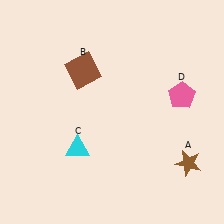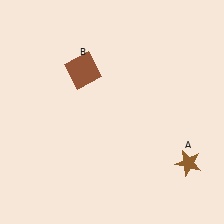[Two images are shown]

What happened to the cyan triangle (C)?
The cyan triangle (C) was removed in Image 2. It was in the bottom-left area of Image 1.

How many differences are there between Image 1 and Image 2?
There are 2 differences between the two images.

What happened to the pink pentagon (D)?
The pink pentagon (D) was removed in Image 2. It was in the top-right area of Image 1.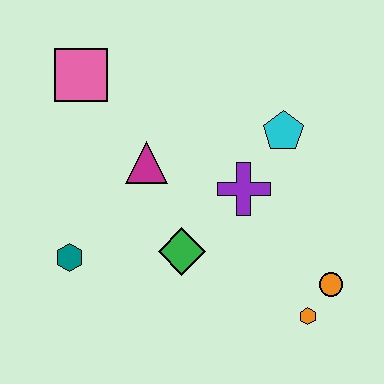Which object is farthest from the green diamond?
The pink square is farthest from the green diamond.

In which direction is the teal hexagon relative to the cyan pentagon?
The teal hexagon is to the left of the cyan pentagon.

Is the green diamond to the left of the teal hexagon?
No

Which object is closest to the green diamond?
The purple cross is closest to the green diamond.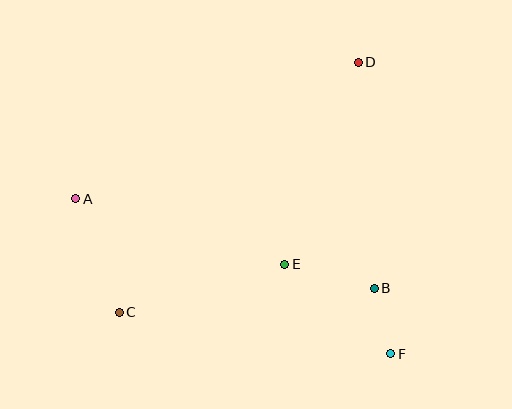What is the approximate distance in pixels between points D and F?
The distance between D and F is approximately 293 pixels.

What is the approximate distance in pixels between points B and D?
The distance between B and D is approximately 227 pixels.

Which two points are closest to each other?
Points B and F are closest to each other.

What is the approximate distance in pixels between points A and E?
The distance between A and E is approximately 219 pixels.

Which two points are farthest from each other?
Points A and F are farthest from each other.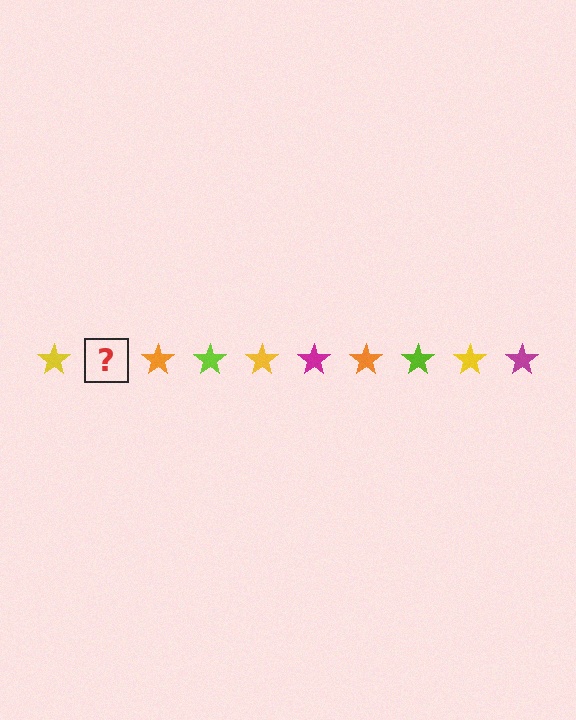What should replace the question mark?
The question mark should be replaced with a magenta star.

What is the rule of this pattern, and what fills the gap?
The rule is that the pattern cycles through yellow, magenta, orange, lime stars. The gap should be filled with a magenta star.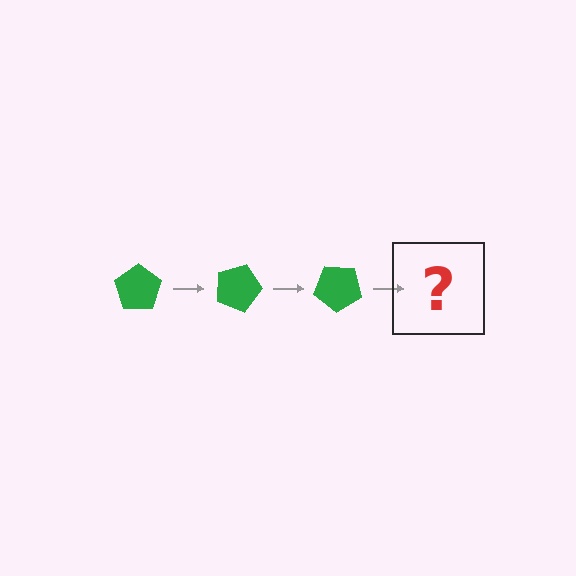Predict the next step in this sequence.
The next step is a green pentagon rotated 60 degrees.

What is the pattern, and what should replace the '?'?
The pattern is that the pentagon rotates 20 degrees each step. The '?' should be a green pentagon rotated 60 degrees.